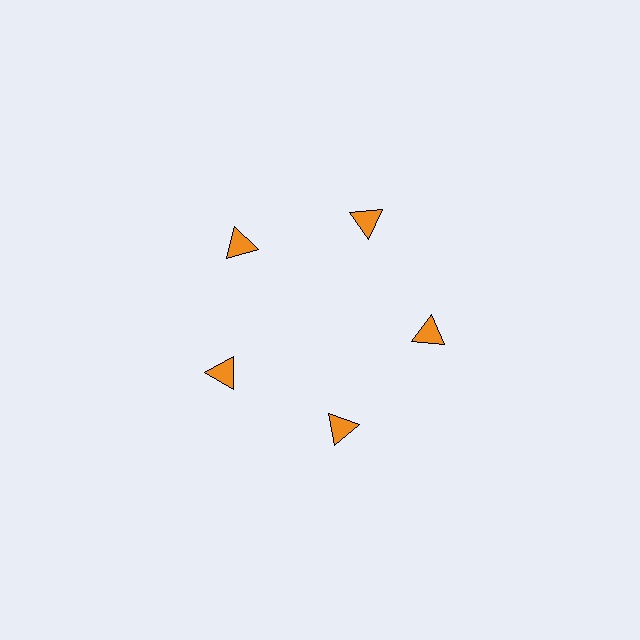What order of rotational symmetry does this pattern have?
This pattern has 5-fold rotational symmetry.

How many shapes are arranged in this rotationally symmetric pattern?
There are 5 shapes, arranged in 5 groups of 1.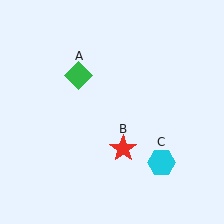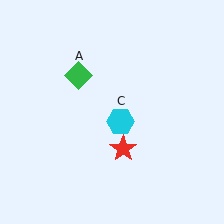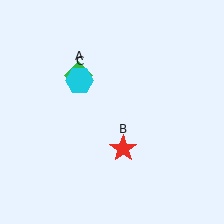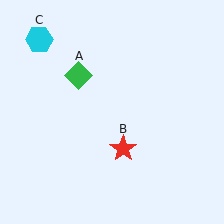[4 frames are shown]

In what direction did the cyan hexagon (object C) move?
The cyan hexagon (object C) moved up and to the left.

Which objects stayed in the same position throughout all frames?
Green diamond (object A) and red star (object B) remained stationary.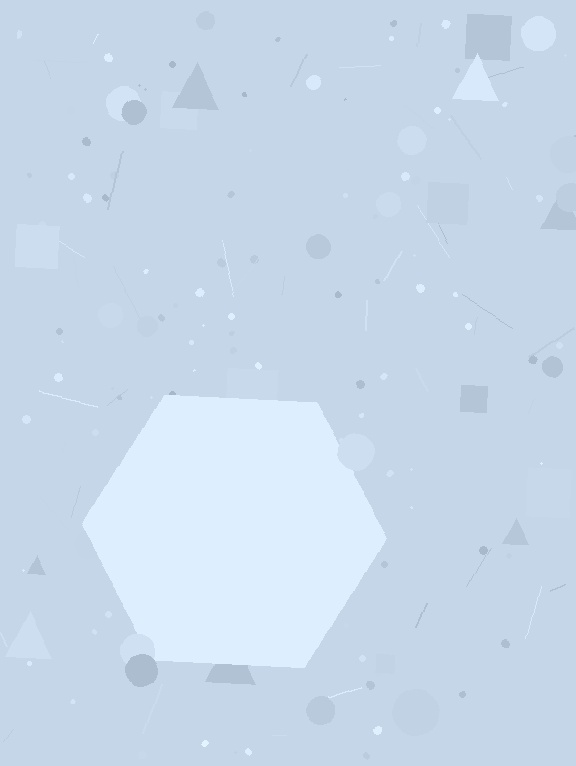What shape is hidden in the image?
A hexagon is hidden in the image.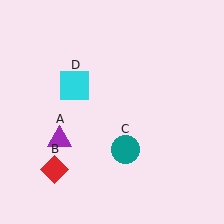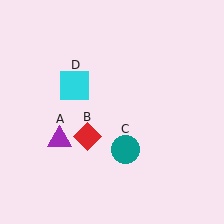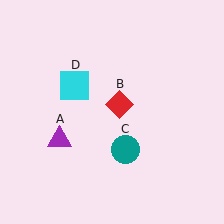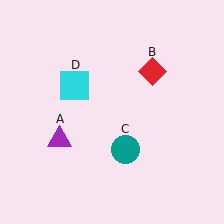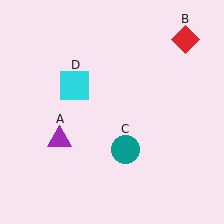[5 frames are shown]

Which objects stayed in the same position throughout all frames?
Purple triangle (object A) and teal circle (object C) and cyan square (object D) remained stationary.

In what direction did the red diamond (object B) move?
The red diamond (object B) moved up and to the right.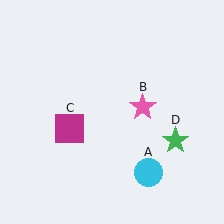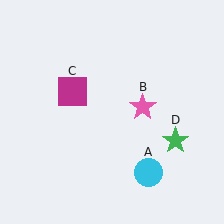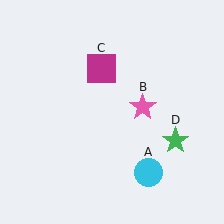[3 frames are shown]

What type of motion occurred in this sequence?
The magenta square (object C) rotated clockwise around the center of the scene.